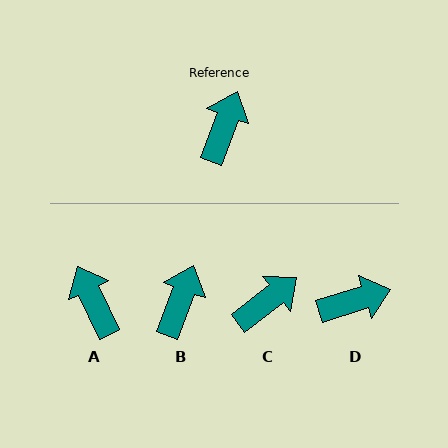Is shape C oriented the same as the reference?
No, it is off by about 32 degrees.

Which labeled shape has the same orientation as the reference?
B.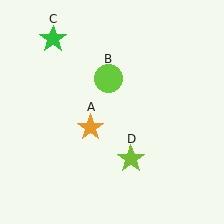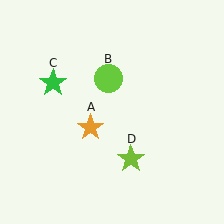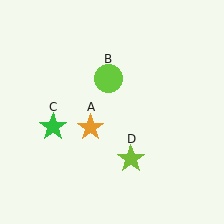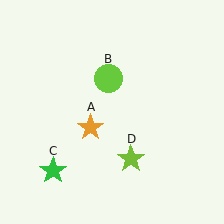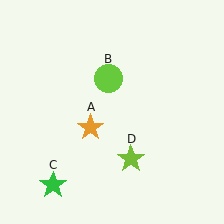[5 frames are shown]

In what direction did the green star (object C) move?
The green star (object C) moved down.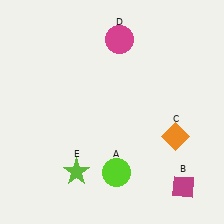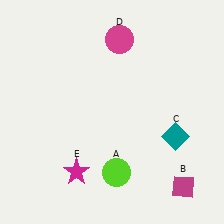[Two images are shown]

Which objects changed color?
C changed from orange to teal. E changed from lime to magenta.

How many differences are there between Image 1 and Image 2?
There are 2 differences between the two images.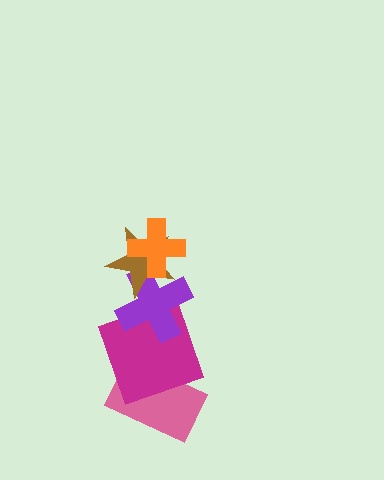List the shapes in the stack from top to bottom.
From top to bottom: the orange cross, the brown star, the purple cross, the magenta square, the pink rectangle.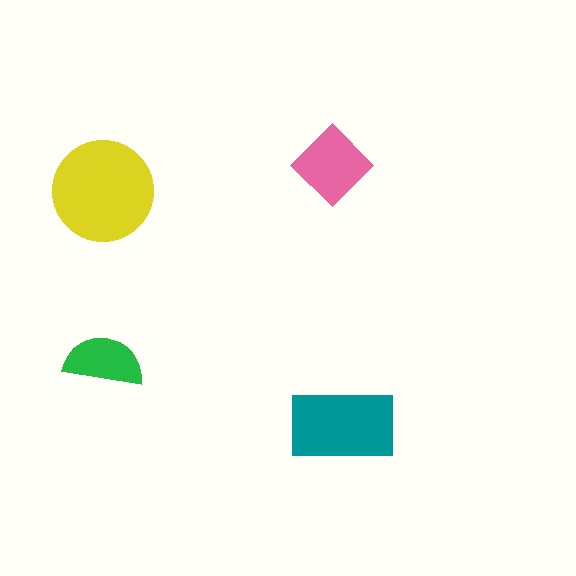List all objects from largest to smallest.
The yellow circle, the teal rectangle, the pink diamond, the green semicircle.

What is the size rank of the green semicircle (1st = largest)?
4th.